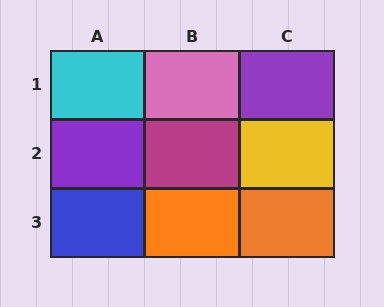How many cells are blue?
1 cell is blue.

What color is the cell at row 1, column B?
Pink.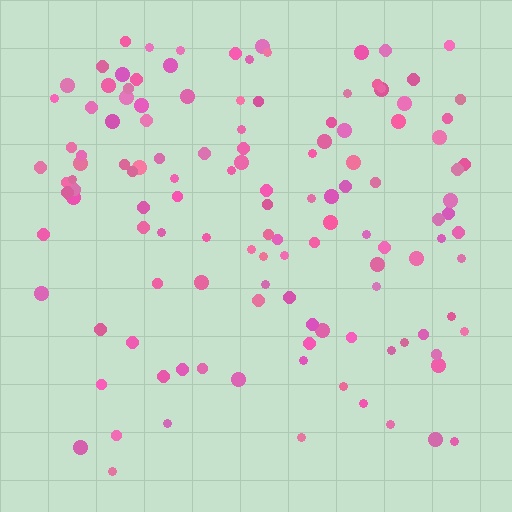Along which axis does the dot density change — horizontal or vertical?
Vertical.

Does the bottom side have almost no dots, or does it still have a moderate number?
Still a moderate number, just noticeably fewer than the top.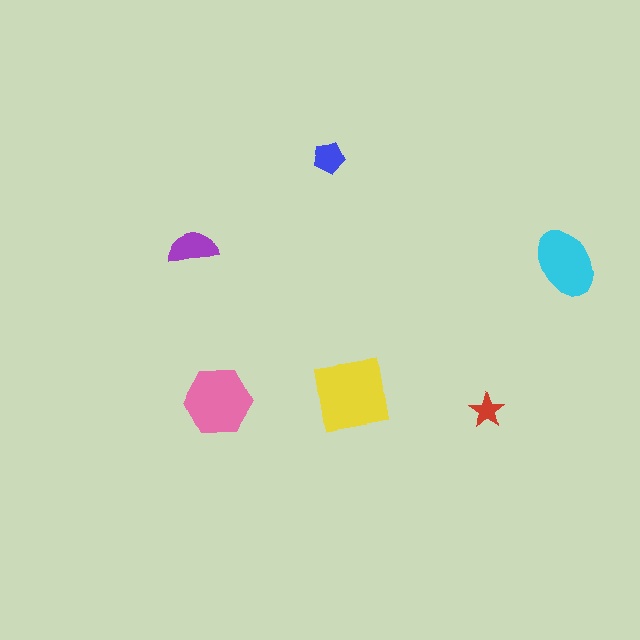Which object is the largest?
The yellow square.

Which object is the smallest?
The red star.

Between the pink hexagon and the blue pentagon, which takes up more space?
The pink hexagon.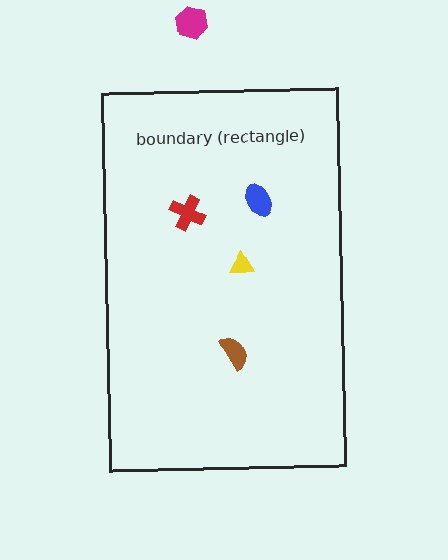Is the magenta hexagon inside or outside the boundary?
Outside.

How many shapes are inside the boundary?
4 inside, 1 outside.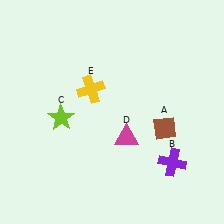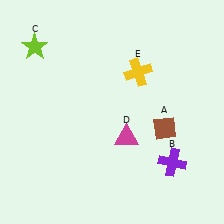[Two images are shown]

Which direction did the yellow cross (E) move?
The yellow cross (E) moved right.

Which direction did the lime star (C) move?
The lime star (C) moved up.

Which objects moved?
The objects that moved are: the lime star (C), the yellow cross (E).